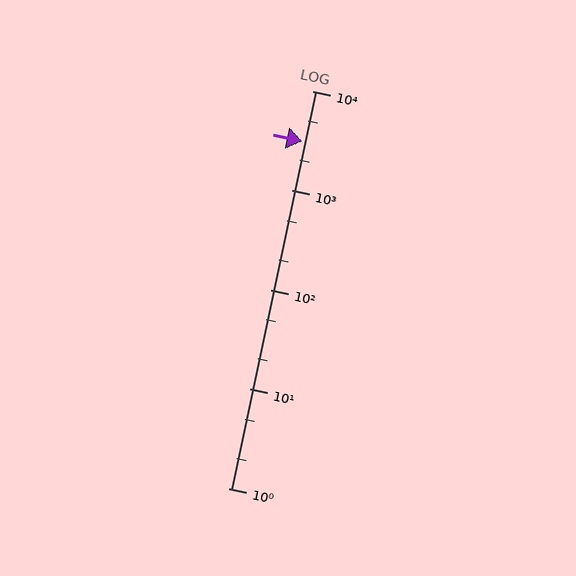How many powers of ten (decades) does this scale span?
The scale spans 4 decades, from 1 to 10000.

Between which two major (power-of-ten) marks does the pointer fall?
The pointer is between 1000 and 10000.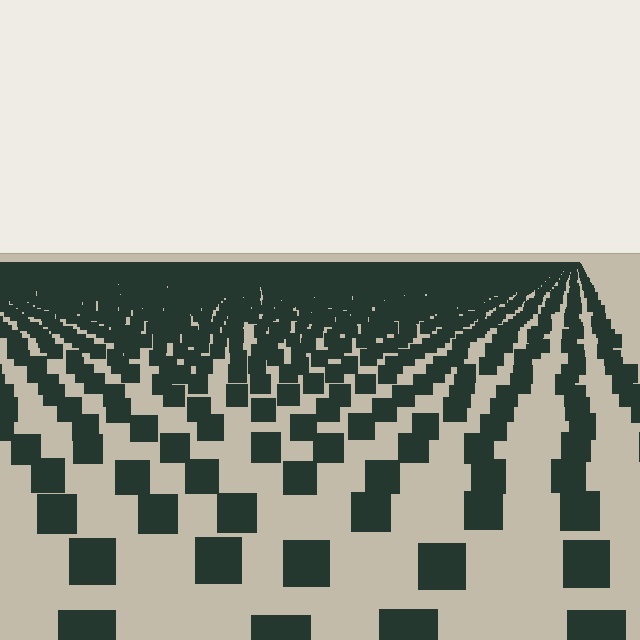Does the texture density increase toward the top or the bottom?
Density increases toward the top.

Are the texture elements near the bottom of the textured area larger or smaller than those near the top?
Larger. Near the bottom, elements are closer to the viewer and appear at a bigger on-screen size.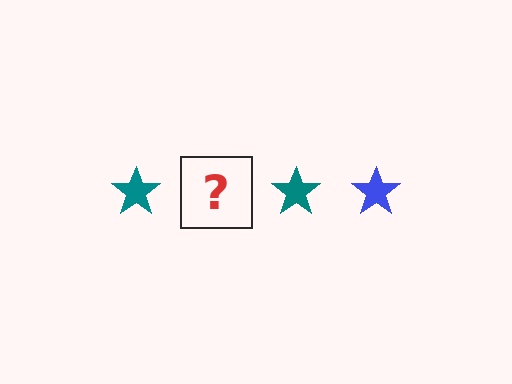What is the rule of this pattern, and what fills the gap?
The rule is that the pattern cycles through teal, blue stars. The gap should be filled with a blue star.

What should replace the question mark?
The question mark should be replaced with a blue star.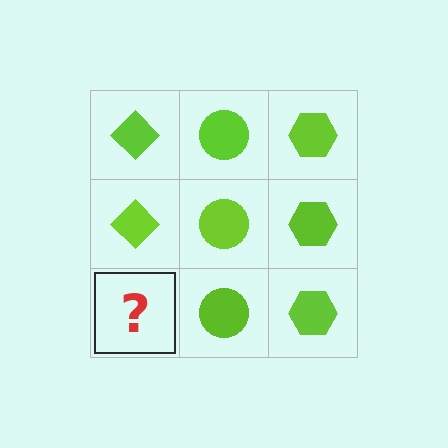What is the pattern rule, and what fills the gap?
The rule is that each column has a consistent shape. The gap should be filled with a lime diamond.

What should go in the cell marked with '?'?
The missing cell should contain a lime diamond.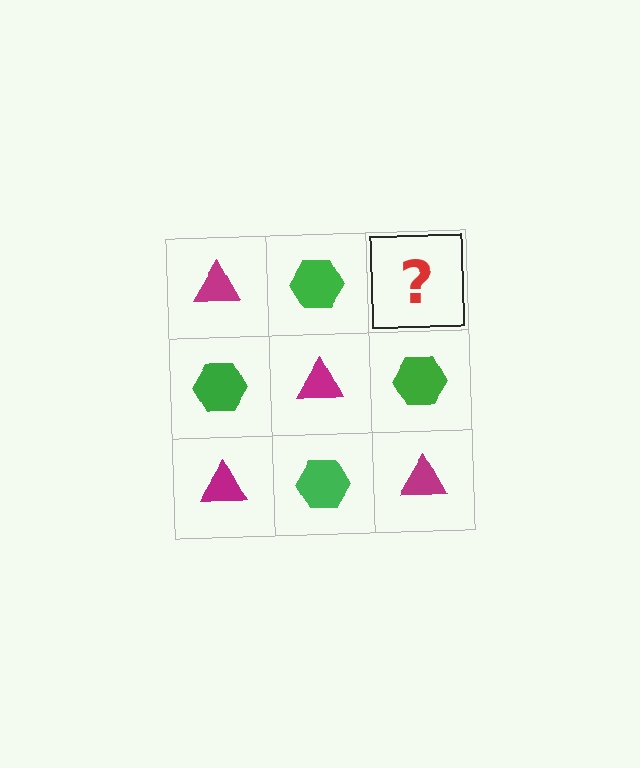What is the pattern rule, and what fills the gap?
The rule is that it alternates magenta triangle and green hexagon in a checkerboard pattern. The gap should be filled with a magenta triangle.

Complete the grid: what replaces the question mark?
The question mark should be replaced with a magenta triangle.